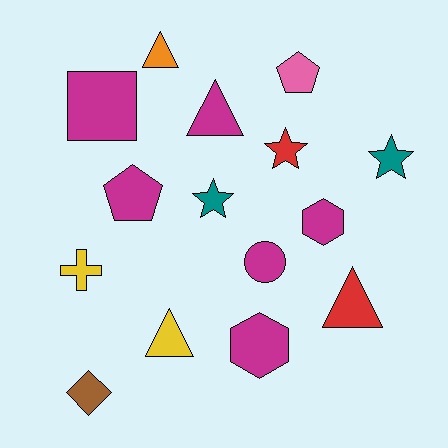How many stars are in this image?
There are 3 stars.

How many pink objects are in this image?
There is 1 pink object.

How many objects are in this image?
There are 15 objects.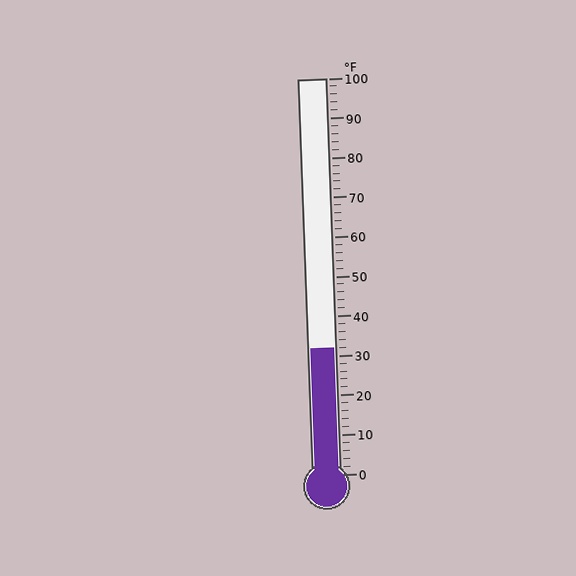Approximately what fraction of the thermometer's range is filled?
The thermometer is filled to approximately 30% of its range.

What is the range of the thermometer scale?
The thermometer scale ranges from 0°F to 100°F.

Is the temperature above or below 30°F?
The temperature is above 30°F.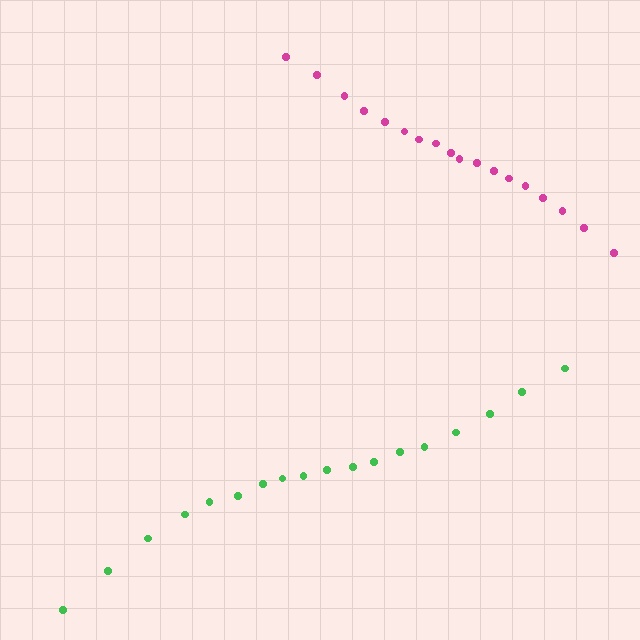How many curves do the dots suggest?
There are 2 distinct paths.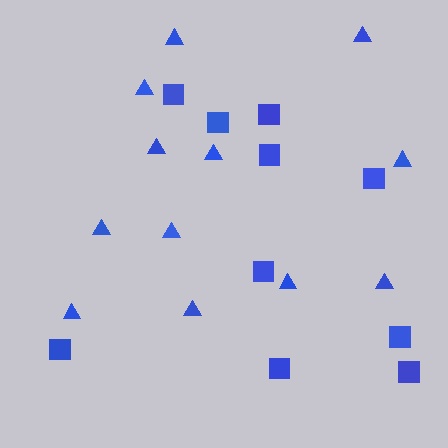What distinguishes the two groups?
There are 2 groups: one group of squares (10) and one group of triangles (12).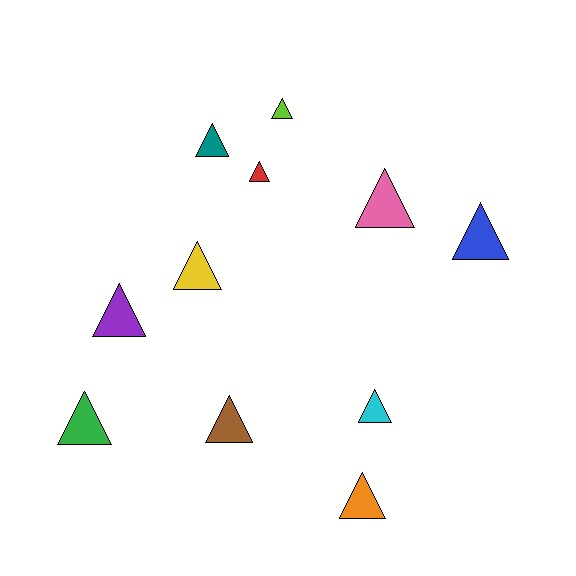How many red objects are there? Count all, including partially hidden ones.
There is 1 red object.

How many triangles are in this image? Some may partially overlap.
There are 11 triangles.